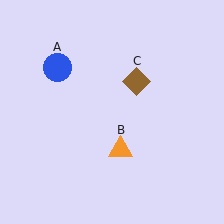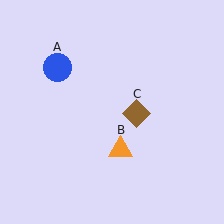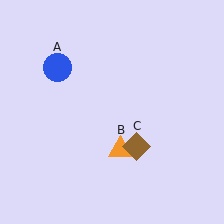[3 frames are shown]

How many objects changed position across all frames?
1 object changed position: brown diamond (object C).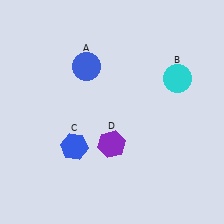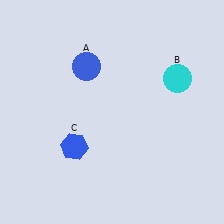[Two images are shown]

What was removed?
The purple hexagon (D) was removed in Image 2.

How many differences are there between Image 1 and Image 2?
There is 1 difference between the two images.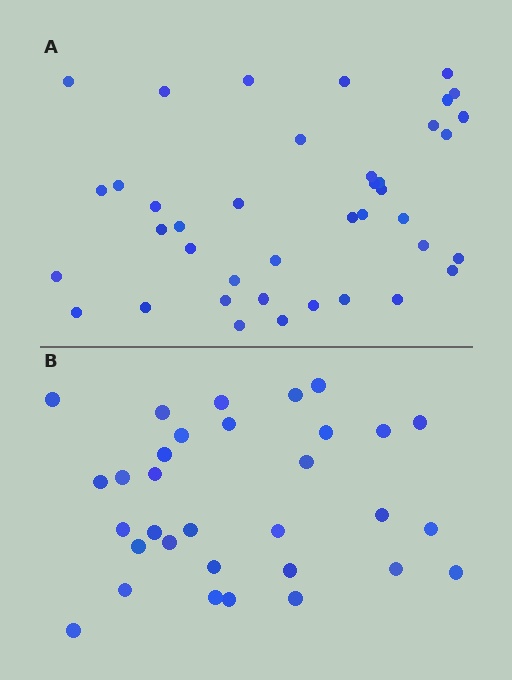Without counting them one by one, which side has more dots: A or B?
Region A (the top region) has more dots.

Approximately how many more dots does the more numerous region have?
Region A has roughly 8 or so more dots than region B.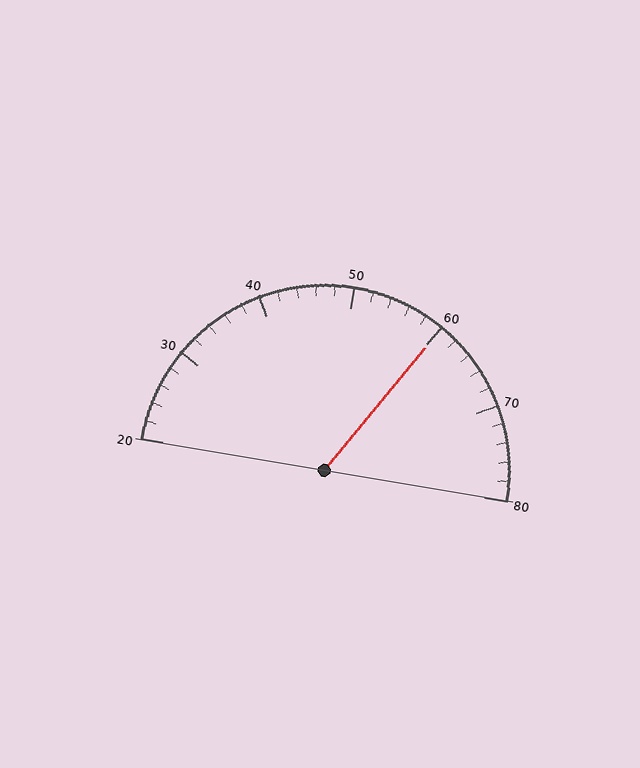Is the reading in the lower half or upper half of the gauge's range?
The reading is in the upper half of the range (20 to 80).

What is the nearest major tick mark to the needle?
The nearest major tick mark is 60.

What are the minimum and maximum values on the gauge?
The gauge ranges from 20 to 80.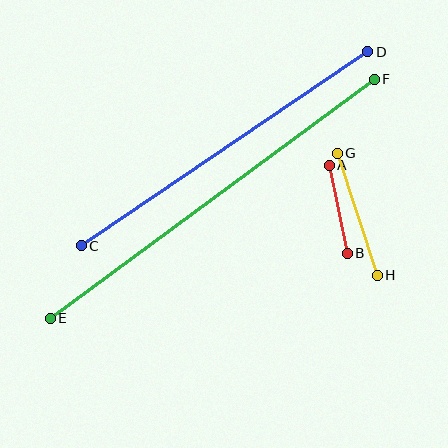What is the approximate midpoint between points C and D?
The midpoint is at approximately (225, 149) pixels.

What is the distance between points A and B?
The distance is approximately 90 pixels.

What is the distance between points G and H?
The distance is approximately 128 pixels.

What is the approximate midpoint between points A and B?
The midpoint is at approximately (338, 209) pixels.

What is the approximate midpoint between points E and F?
The midpoint is at approximately (212, 199) pixels.